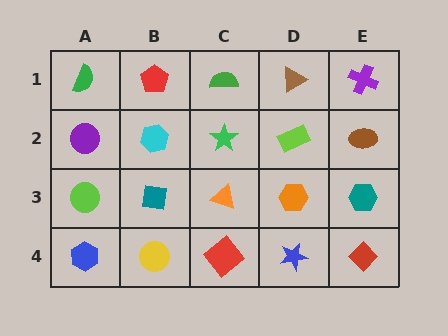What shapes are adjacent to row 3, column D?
A lime rectangle (row 2, column D), a blue star (row 4, column D), an orange triangle (row 3, column C), a teal hexagon (row 3, column E).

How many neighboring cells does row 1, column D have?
3.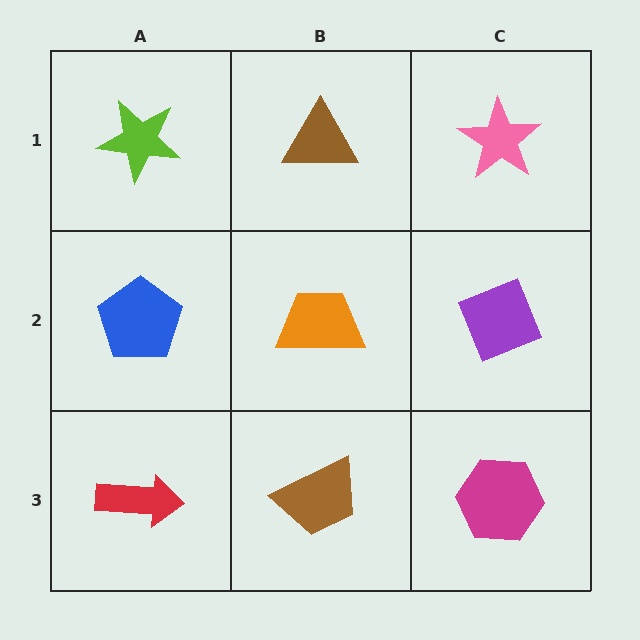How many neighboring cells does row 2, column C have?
3.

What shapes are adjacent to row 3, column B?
An orange trapezoid (row 2, column B), a red arrow (row 3, column A), a magenta hexagon (row 3, column C).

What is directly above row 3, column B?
An orange trapezoid.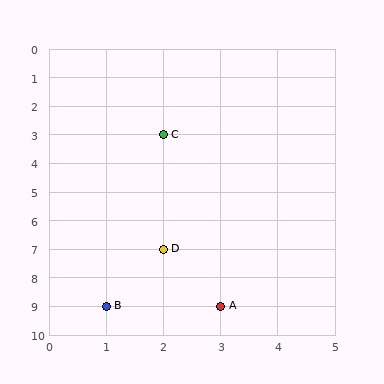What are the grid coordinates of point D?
Point D is at grid coordinates (2, 7).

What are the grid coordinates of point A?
Point A is at grid coordinates (3, 9).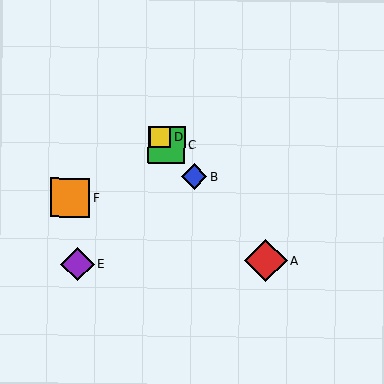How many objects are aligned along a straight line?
4 objects (A, B, C, D) are aligned along a straight line.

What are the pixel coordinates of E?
Object E is at (78, 264).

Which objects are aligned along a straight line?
Objects A, B, C, D are aligned along a straight line.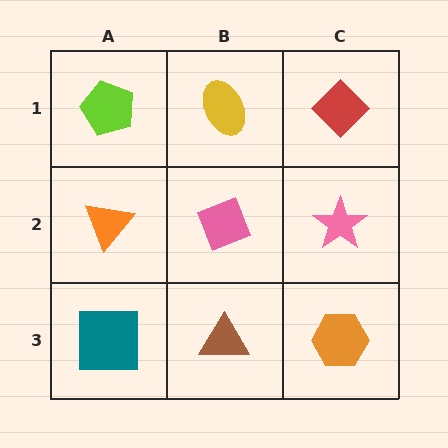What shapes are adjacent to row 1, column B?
A pink diamond (row 2, column B), a lime pentagon (row 1, column A), a red diamond (row 1, column C).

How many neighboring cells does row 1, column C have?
2.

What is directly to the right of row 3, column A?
A brown triangle.